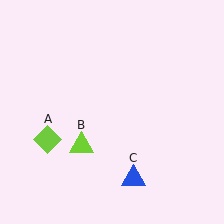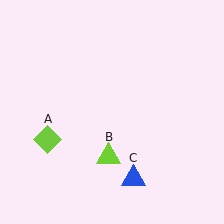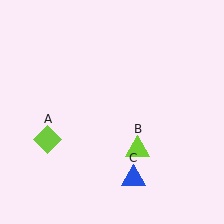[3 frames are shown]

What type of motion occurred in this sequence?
The lime triangle (object B) rotated counterclockwise around the center of the scene.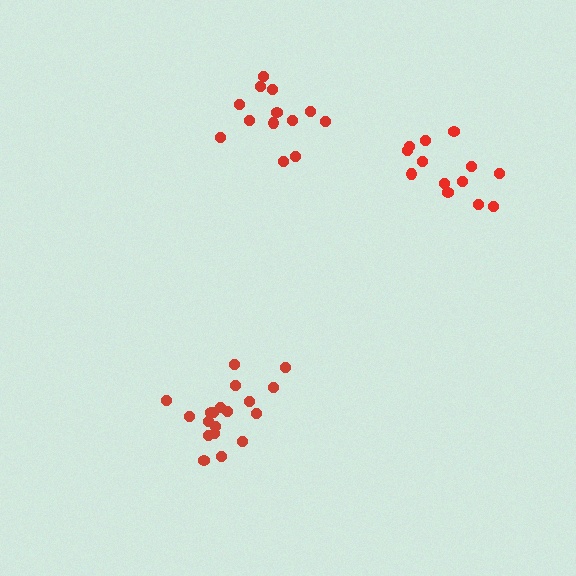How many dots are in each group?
Group 1: 13 dots, Group 2: 19 dots, Group 3: 13 dots (45 total).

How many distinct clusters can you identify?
There are 3 distinct clusters.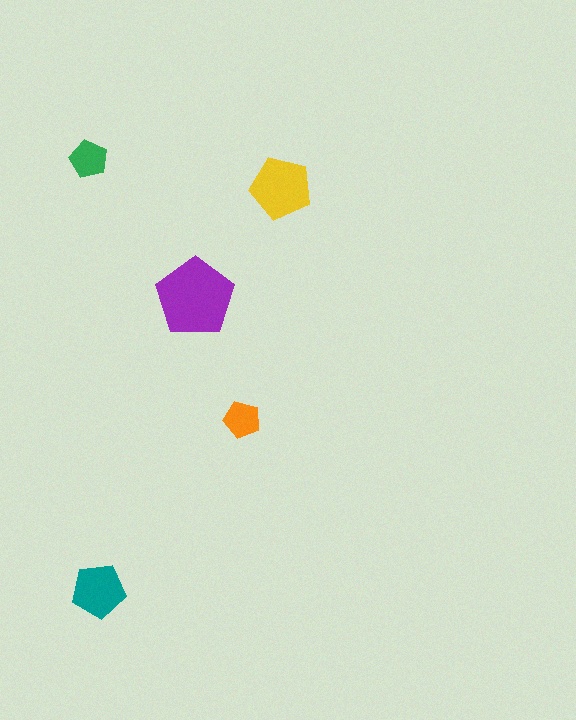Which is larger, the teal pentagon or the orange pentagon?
The teal one.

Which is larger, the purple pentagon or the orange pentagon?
The purple one.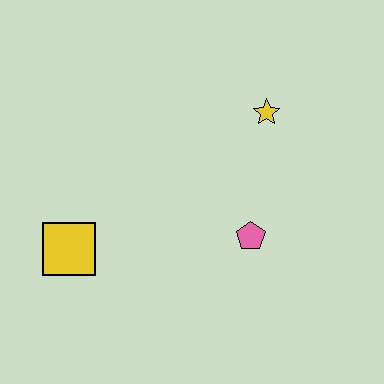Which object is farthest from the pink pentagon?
The yellow square is farthest from the pink pentagon.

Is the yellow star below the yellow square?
No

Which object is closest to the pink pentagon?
The yellow star is closest to the pink pentagon.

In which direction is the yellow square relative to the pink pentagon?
The yellow square is to the left of the pink pentagon.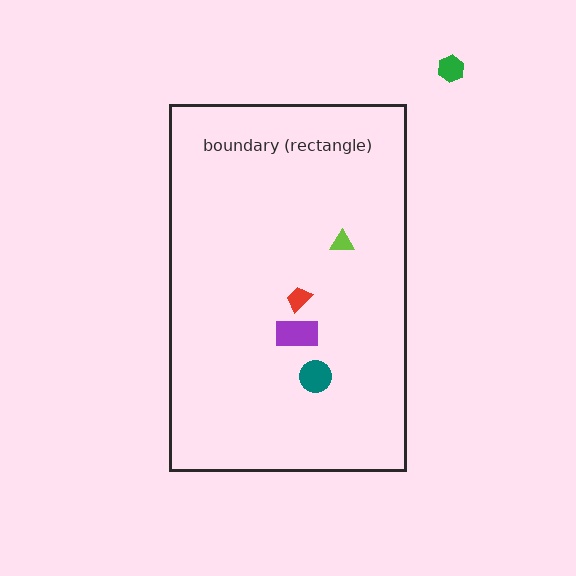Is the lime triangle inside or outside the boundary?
Inside.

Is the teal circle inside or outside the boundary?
Inside.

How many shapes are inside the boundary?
4 inside, 1 outside.